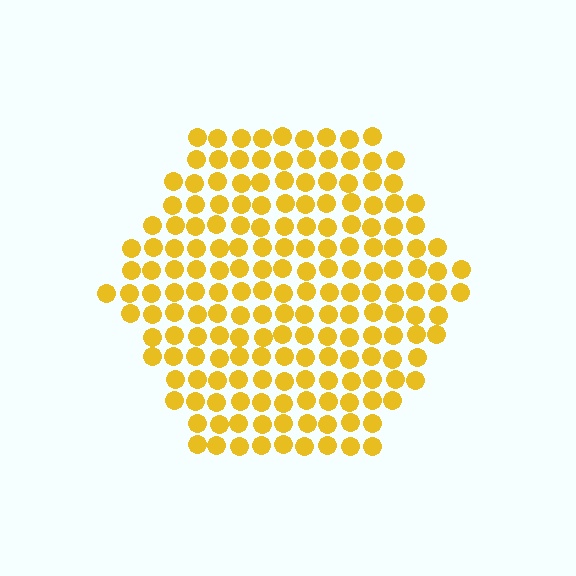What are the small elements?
The small elements are circles.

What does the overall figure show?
The overall figure shows a hexagon.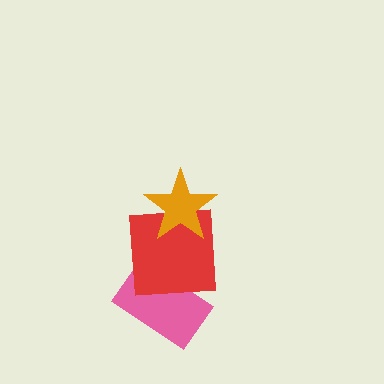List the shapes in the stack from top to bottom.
From top to bottom: the orange star, the red square, the pink rectangle.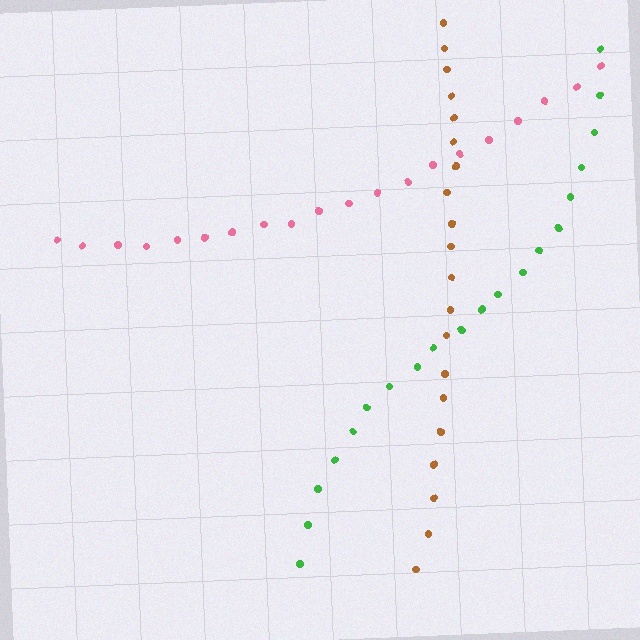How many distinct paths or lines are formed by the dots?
There are 3 distinct paths.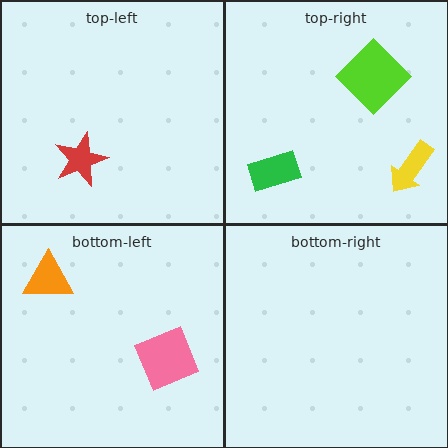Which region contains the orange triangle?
The bottom-left region.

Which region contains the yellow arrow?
The top-right region.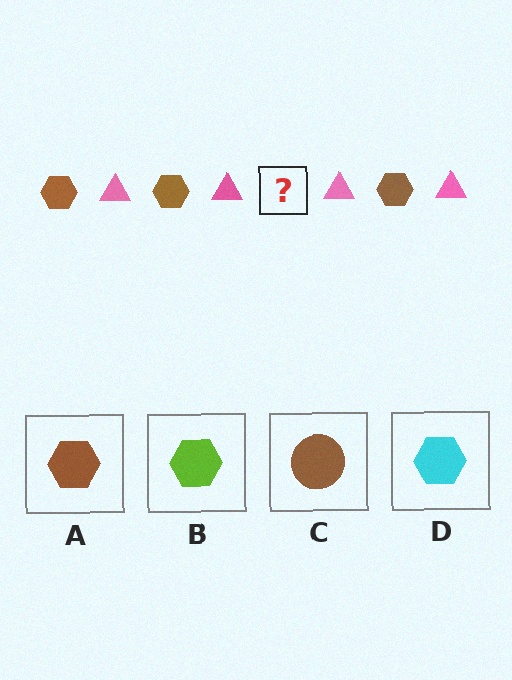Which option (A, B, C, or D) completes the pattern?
A.